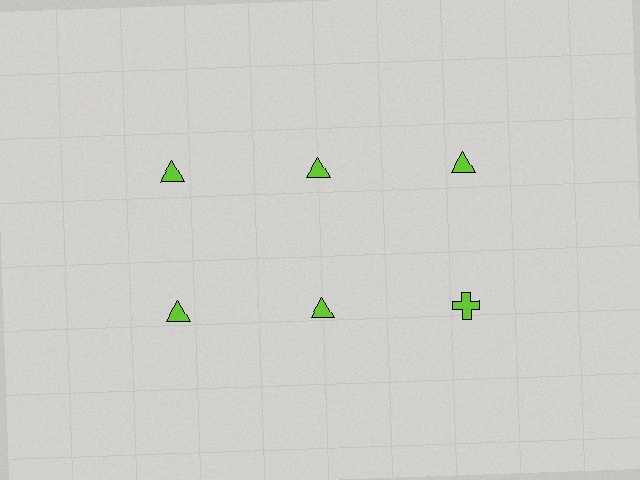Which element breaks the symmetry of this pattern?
The lime cross in the second row, center column breaks the symmetry. All other shapes are lime triangles.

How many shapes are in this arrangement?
There are 6 shapes arranged in a grid pattern.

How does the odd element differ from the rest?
It has a different shape: cross instead of triangle.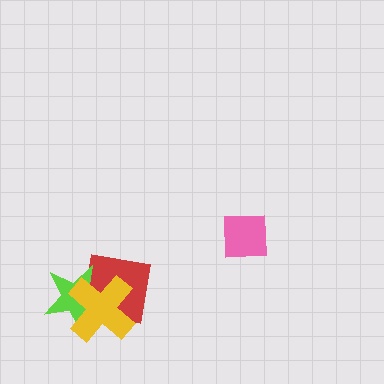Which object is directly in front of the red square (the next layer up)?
The lime star is directly in front of the red square.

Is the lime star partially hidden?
Yes, it is partially covered by another shape.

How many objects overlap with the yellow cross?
2 objects overlap with the yellow cross.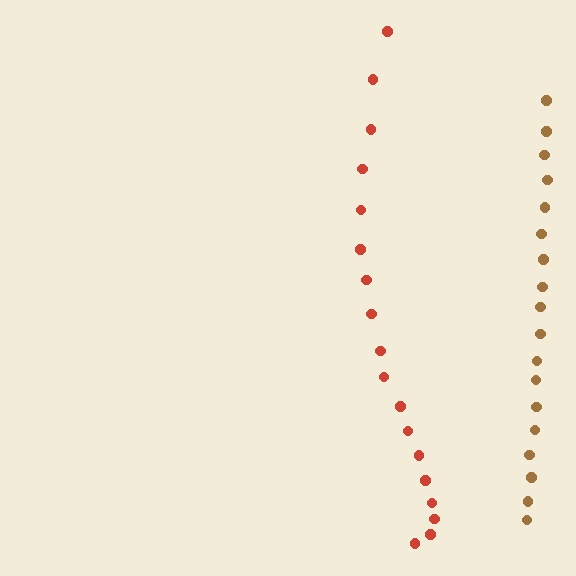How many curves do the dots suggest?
There are 2 distinct paths.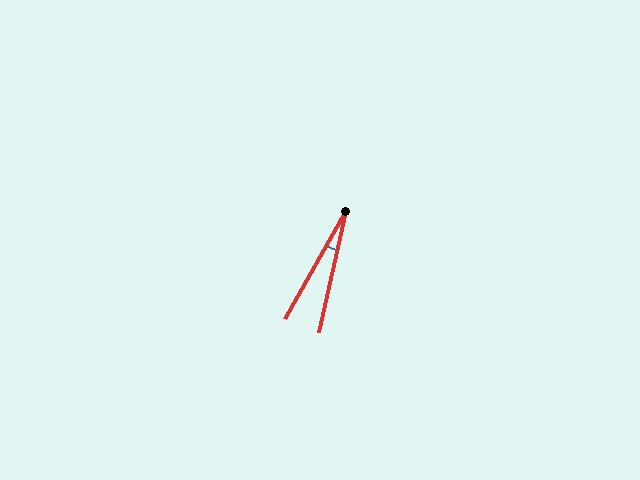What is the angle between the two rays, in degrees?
Approximately 17 degrees.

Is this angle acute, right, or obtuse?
It is acute.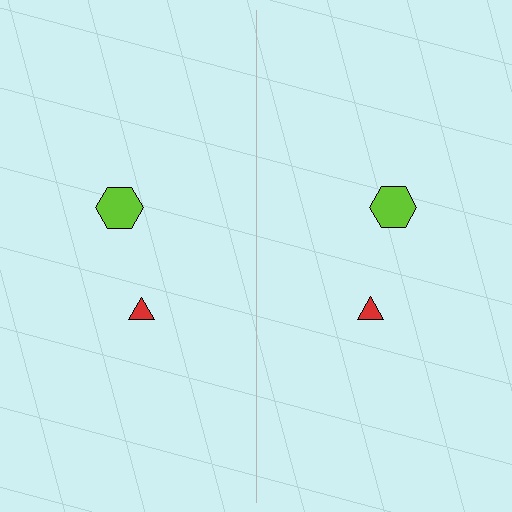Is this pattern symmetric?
Yes, this pattern has bilateral (reflection) symmetry.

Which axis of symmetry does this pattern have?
The pattern has a vertical axis of symmetry running through the center of the image.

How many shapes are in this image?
There are 4 shapes in this image.